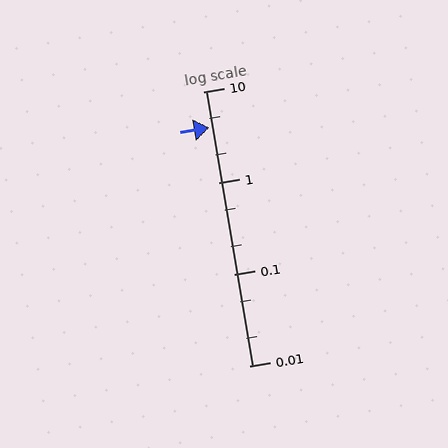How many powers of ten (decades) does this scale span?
The scale spans 3 decades, from 0.01 to 10.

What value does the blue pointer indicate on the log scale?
The pointer indicates approximately 4.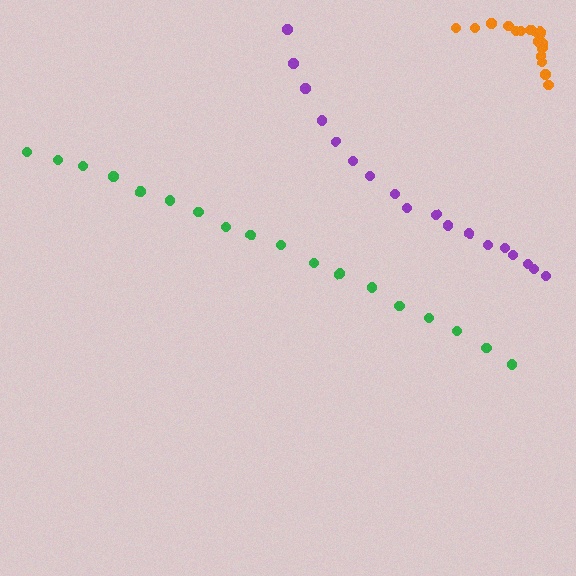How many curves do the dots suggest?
There are 3 distinct paths.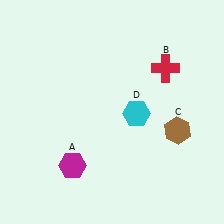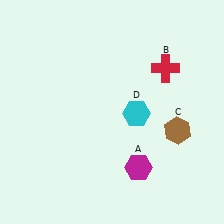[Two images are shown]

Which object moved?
The magenta hexagon (A) moved right.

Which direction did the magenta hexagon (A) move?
The magenta hexagon (A) moved right.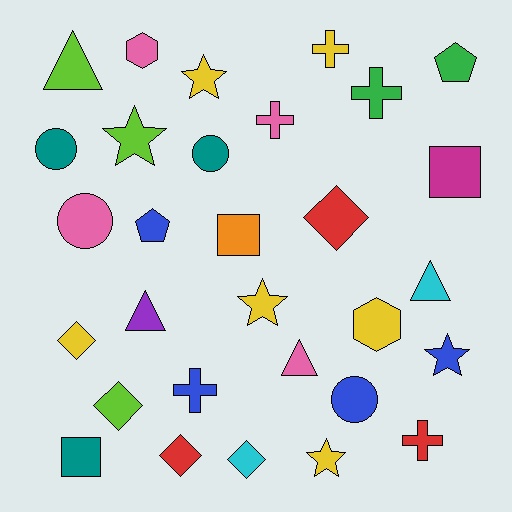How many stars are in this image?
There are 5 stars.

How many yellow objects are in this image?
There are 6 yellow objects.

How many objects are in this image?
There are 30 objects.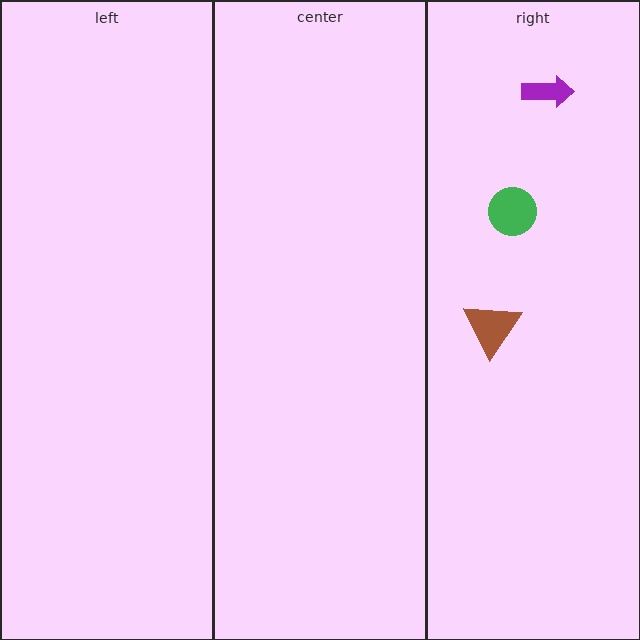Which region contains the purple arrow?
The right region.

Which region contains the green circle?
The right region.